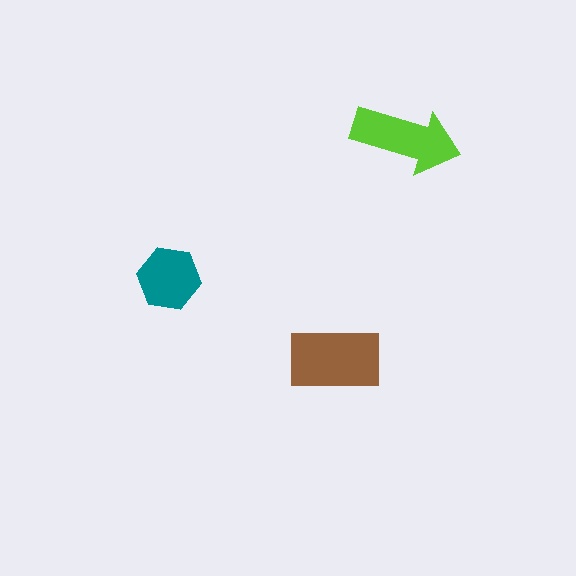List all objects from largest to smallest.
The brown rectangle, the lime arrow, the teal hexagon.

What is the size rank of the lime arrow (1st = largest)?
2nd.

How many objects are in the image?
There are 3 objects in the image.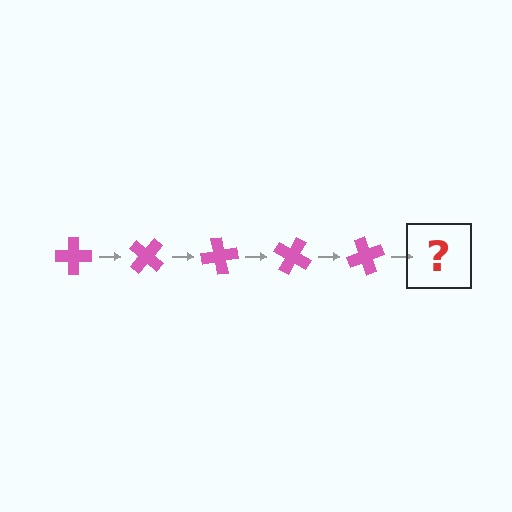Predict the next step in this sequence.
The next step is a pink cross rotated 200 degrees.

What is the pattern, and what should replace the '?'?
The pattern is that the cross rotates 40 degrees each step. The '?' should be a pink cross rotated 200 degrees.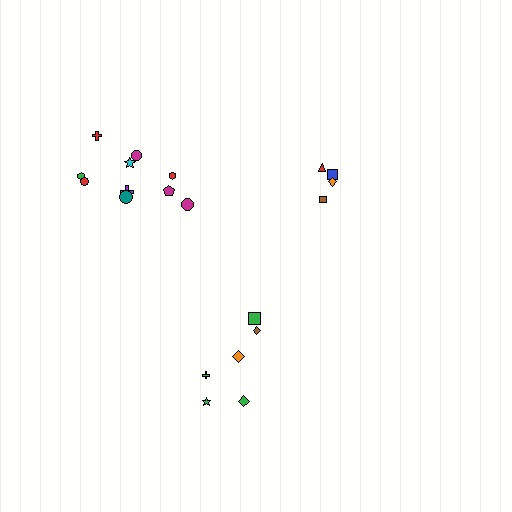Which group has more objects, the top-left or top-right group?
The top-left group.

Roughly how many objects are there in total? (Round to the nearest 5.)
Roughly 20 objects in total.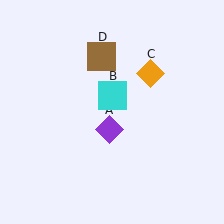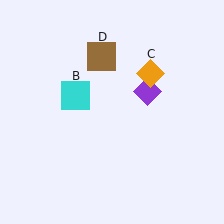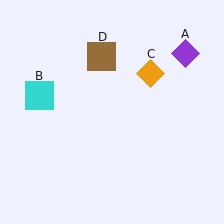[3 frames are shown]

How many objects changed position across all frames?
2 objects changed position: purple diamond (object A), cyan square (object B).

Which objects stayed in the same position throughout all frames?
Orange diamond (object C) and brown square (object D) remained stationary.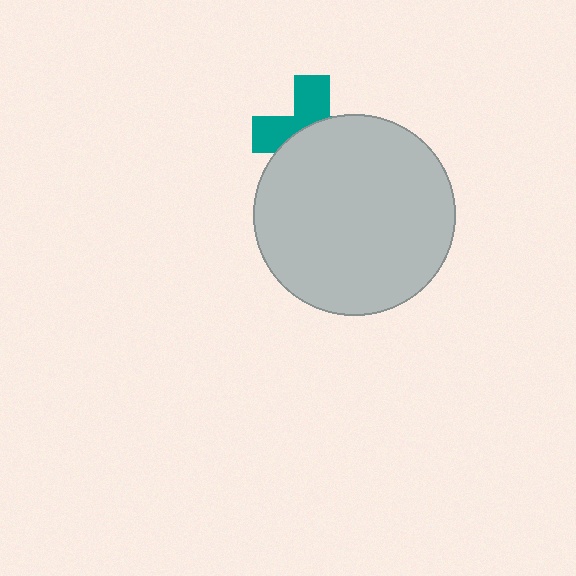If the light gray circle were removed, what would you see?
You would see the complete teal cross.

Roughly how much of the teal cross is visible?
A small part of it is visible (roughly 42%).